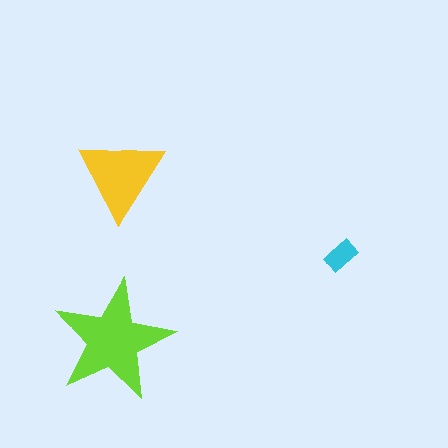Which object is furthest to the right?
The cyan rectangle is rightmost.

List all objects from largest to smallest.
The lime star, the yellow triangle, the cyan rectangle.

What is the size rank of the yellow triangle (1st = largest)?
2nd.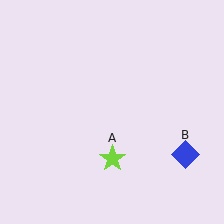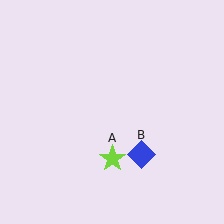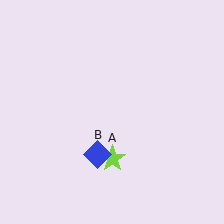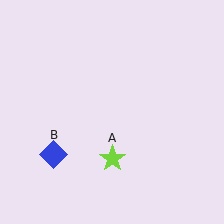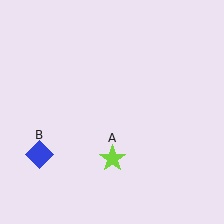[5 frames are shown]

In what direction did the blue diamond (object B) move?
The blue diamond (object B) moved left.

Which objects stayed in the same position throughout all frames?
Lime star (object A) remained stationary.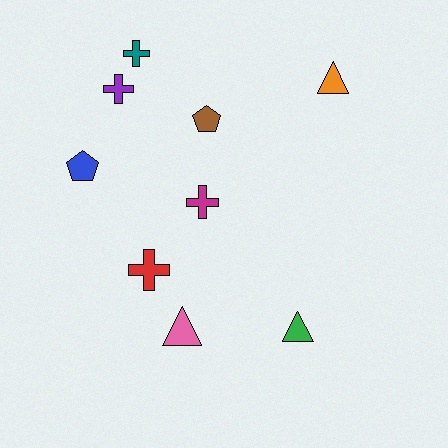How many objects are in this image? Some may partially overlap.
There are 9 objects.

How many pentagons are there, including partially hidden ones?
There are 2 pentagons.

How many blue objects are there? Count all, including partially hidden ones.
There is 1 blue object.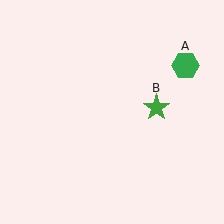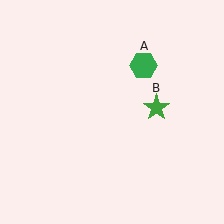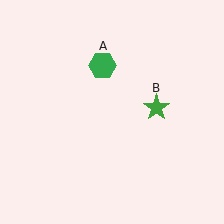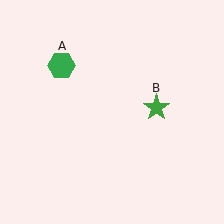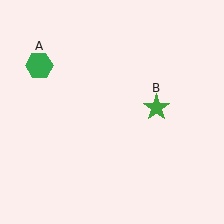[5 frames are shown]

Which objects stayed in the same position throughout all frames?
Green star (object B) remained stationary.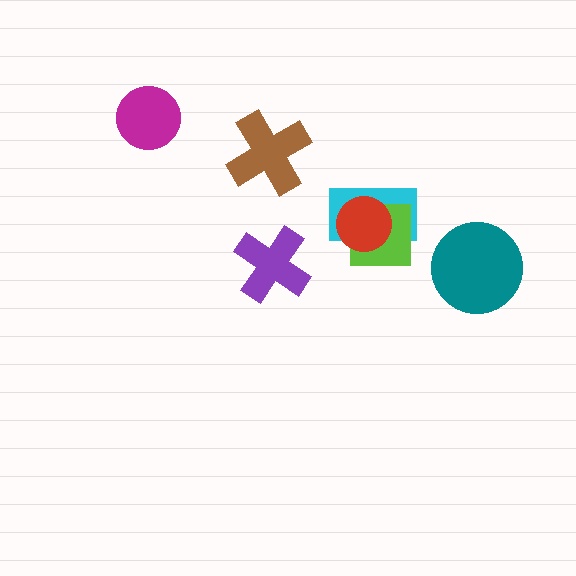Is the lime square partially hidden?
Yes, it is partially covered by another shape.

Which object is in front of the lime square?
The red circle is in front of the lime square.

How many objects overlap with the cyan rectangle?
2 objects overlap with the cyan rectangle.